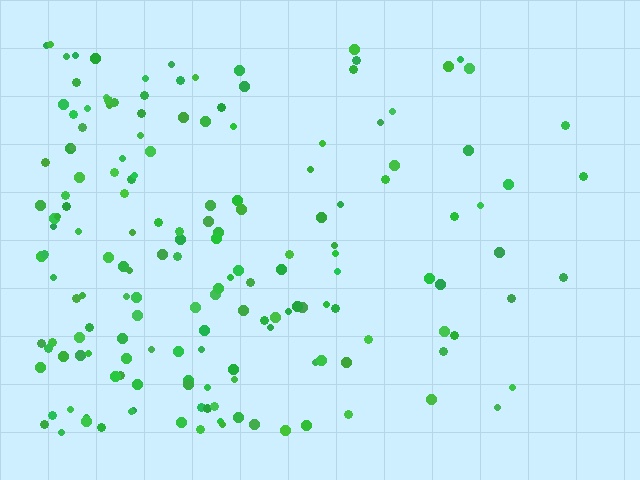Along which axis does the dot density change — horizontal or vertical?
Horizontal.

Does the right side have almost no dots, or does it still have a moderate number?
Still a moderate number, just noticeably fewer than the left.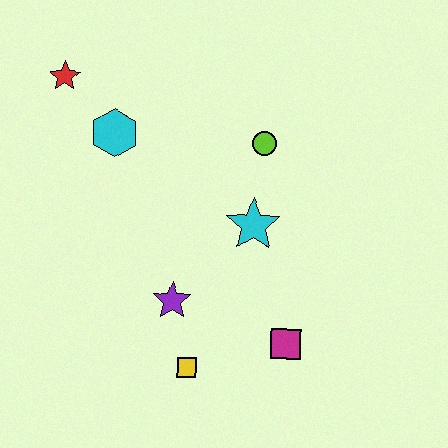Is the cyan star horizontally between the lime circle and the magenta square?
No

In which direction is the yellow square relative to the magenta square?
The yellow square is to the left of the magenta square.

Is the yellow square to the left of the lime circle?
Yes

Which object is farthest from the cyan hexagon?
The magenta square is farthest from the cyan hexagon.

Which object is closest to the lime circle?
The cyan star is closest to the lime circle.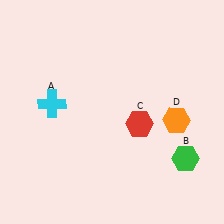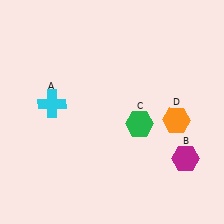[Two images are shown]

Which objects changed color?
B changed from green to magenta. C changed from red to green.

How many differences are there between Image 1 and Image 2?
There are 2 differences between the two images.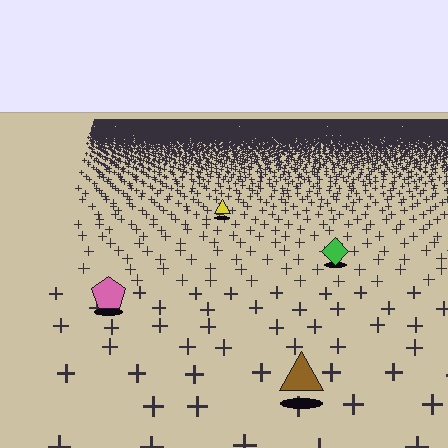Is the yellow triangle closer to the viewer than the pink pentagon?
No. The pink pentagon is closer — you can tell from the texture gradient: the ground texture is coarser near it.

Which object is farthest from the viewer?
The yellow triangle is farthest from the viewer. It appears smaller and the ground texture around it is denser.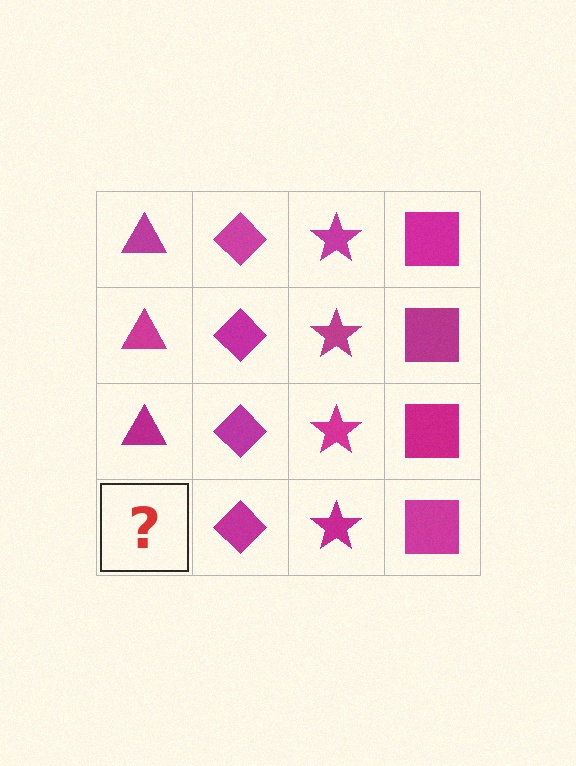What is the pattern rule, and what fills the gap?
The rule is that each column has a consistent shape. The gap should be filled with a magenta triangle.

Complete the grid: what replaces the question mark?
The question mark should be replaced with a magenta triangle.